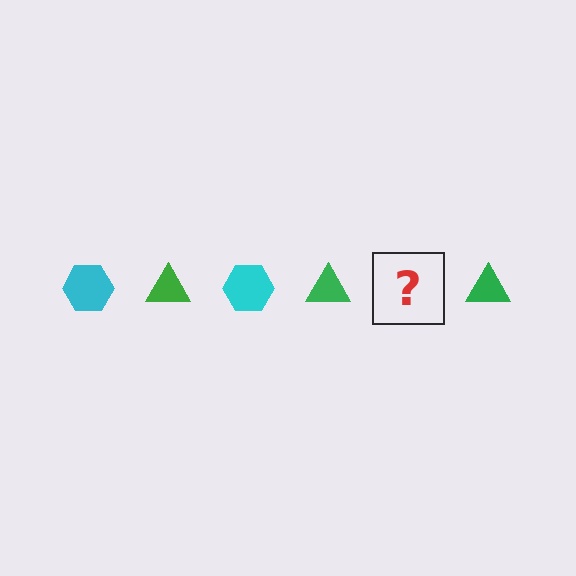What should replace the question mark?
The question mark should be replaced with a cyan hexagon.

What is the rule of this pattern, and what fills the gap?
The rule is that the pattern alternates between cyan hexagon and green triangle. The gap should be filled with a cyan hexagon.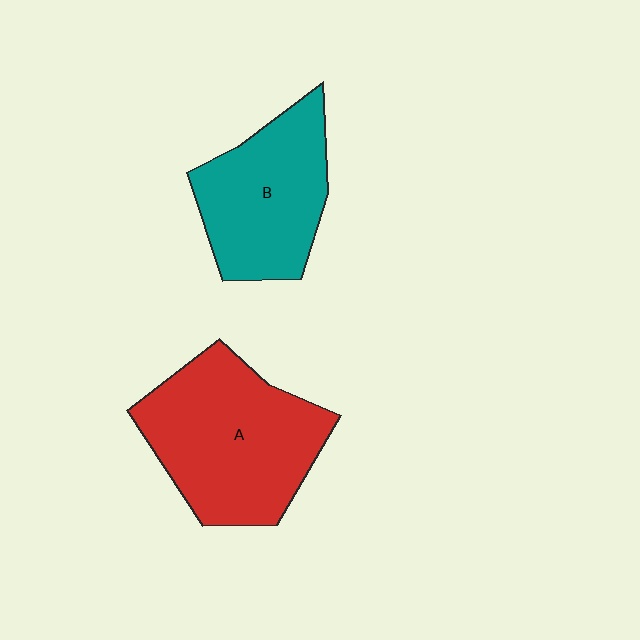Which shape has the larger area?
Shape A (red).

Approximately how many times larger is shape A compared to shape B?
Approximately 1.3 times.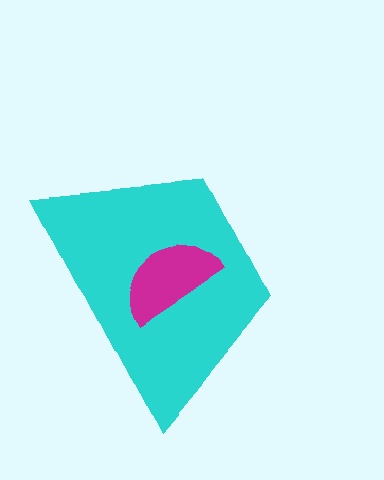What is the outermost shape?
The cyan trapezoid.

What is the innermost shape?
The magenta semicircle.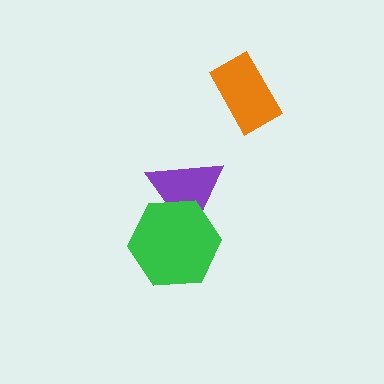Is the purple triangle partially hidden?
Yes, it is partially covered by another shape.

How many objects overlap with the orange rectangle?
0 objects overlap with the orange rectangle.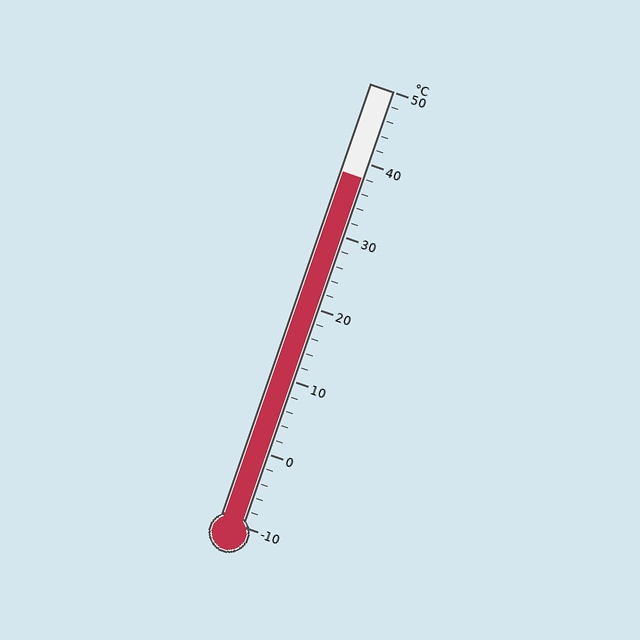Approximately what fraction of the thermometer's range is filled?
The thermometer is filled to approximately 80% of its range.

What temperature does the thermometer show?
The thermometer shows approximately 38°C.